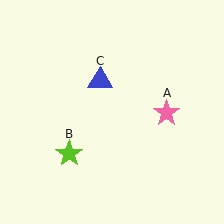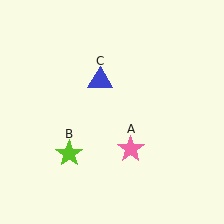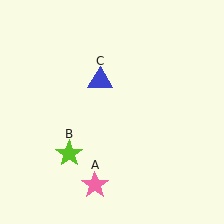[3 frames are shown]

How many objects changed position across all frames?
1 object changed position: pink star (object A).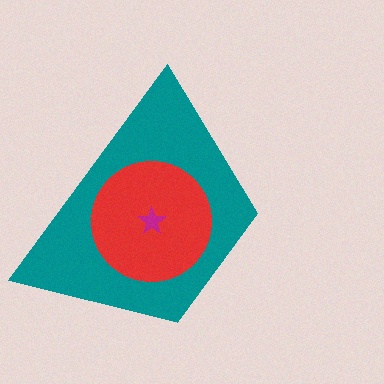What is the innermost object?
The magenta star.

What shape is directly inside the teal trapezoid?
The red circle.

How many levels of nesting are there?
3.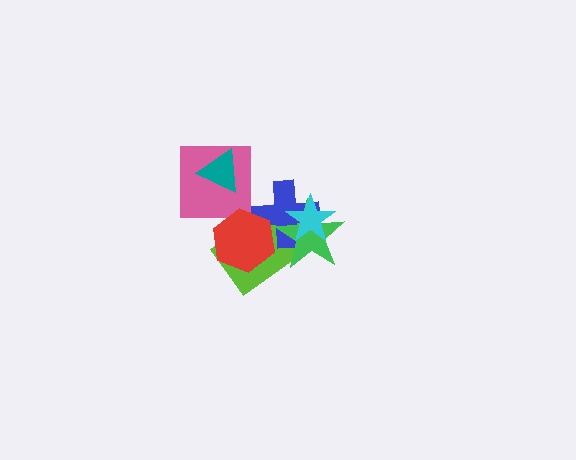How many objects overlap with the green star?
3 objects overlap with the green star.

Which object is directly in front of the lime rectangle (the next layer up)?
The blue cross is directly in front of the lime rectangle.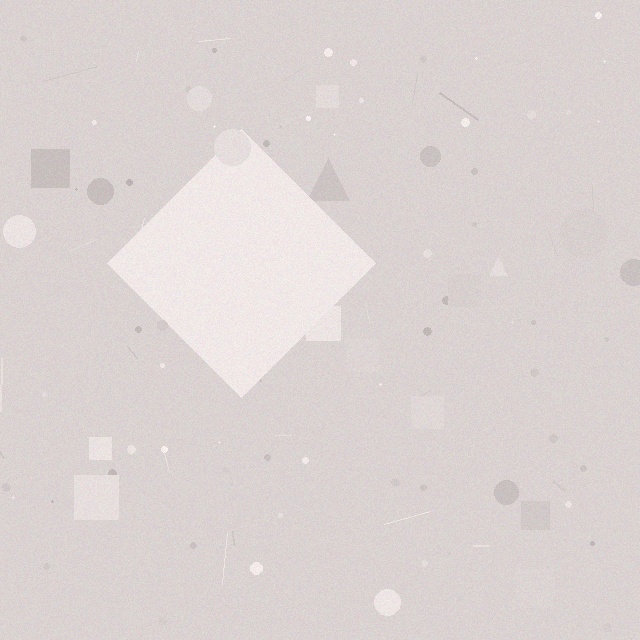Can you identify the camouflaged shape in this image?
The camouflaged shape is a diamond.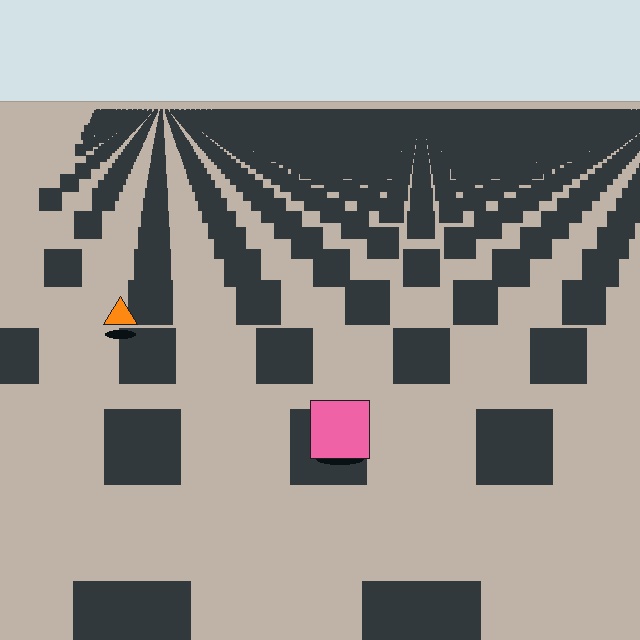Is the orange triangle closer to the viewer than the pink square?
No. The pink square is closer — you can tell from the texture gradient: the ground texture is coarser near it.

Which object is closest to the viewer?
The pink square is closest. The texture marks near it are larger and more spread out.